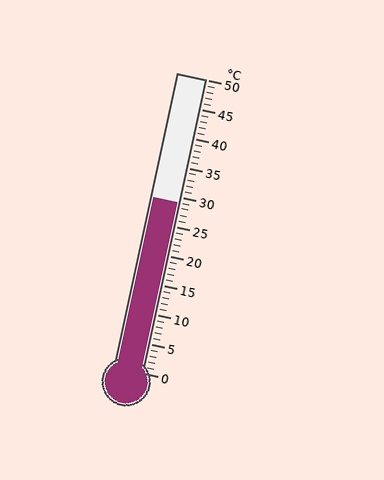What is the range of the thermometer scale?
The thermometer scale ranges from 0°C to 50°C.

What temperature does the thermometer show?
The thermometer shows approximately 29°C.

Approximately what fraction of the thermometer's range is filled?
The thermometer is filled to approximately 60% of its range.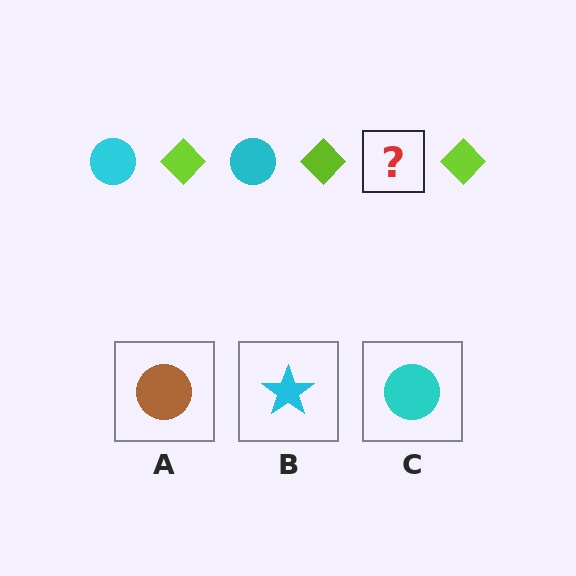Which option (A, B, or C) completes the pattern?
C.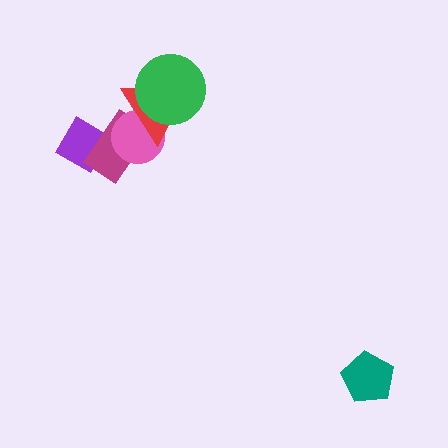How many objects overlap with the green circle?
1 object overlaps with the green circle.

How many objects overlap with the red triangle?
3 objects overlap with the red triangle.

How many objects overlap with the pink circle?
2 objects overlap with the pink circle.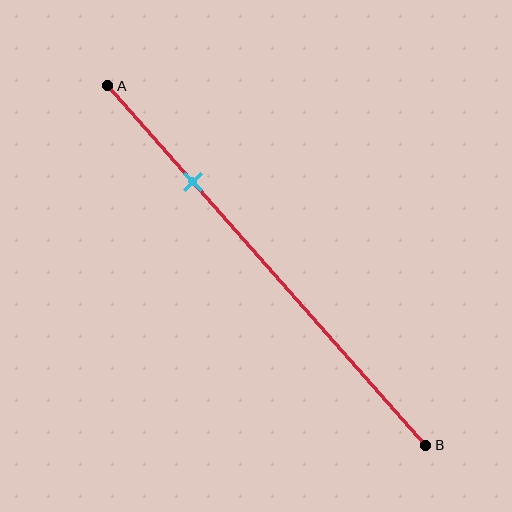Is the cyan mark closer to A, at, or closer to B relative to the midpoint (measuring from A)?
The cyan mark is closer to point A than the midpoint of segment AB.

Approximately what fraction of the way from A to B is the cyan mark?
The cyan mark is approximately 25% of the way from A to B.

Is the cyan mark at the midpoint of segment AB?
No, the mark is at about 25% from A, not at the 50% midpoint.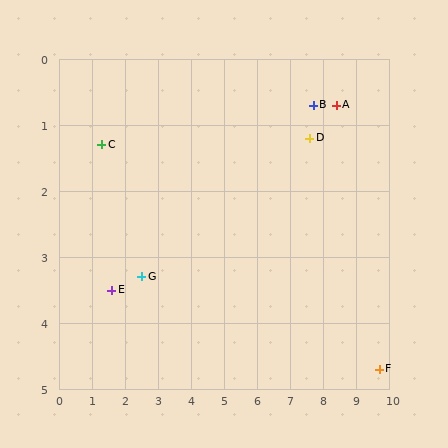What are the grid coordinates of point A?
Point A is at approximately (8.4, 0.7).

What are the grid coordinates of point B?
Point B is at approximately (7.7, 0.7).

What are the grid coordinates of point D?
Point D is at approximately (7.6, 1.2).